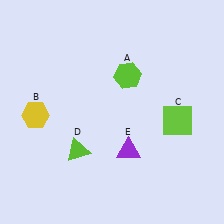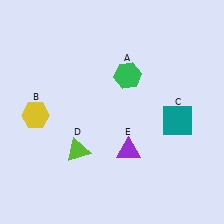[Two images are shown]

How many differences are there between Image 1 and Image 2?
There are 2 differences between the two images.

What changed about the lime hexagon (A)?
In Image 1, A is lime. In Image 2, it changed to green.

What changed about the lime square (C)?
In Image 1, C is lime. In Image 2, it changed to teal.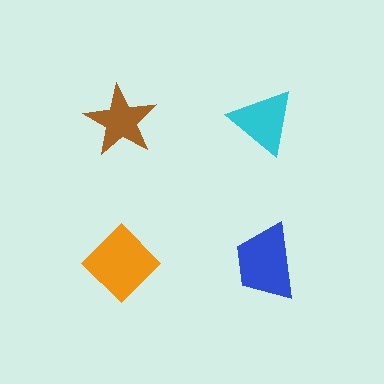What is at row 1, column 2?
A cyan triangle.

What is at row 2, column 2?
A blue trapezoid.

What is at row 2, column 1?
An orange diamond.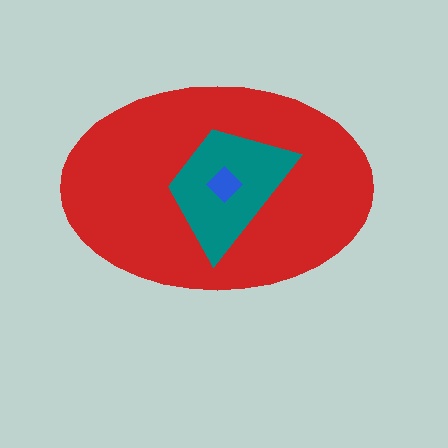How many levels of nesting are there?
3.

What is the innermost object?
The blue diamond.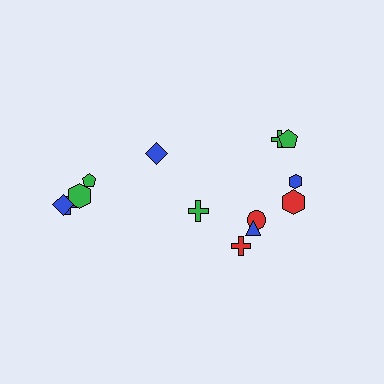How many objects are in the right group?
There are 8 objects.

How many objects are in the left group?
There are 5 objects.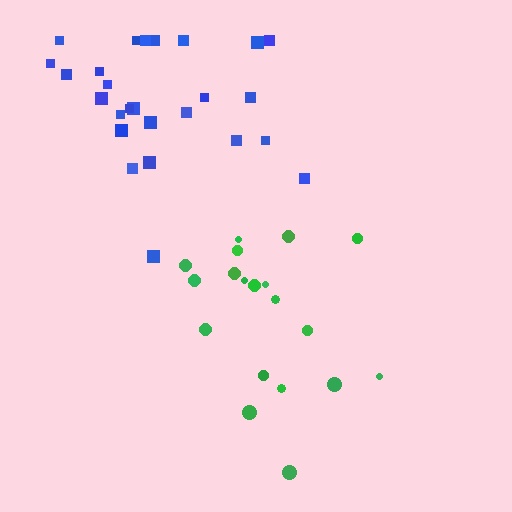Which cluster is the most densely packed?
Blue.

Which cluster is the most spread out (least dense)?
Green.